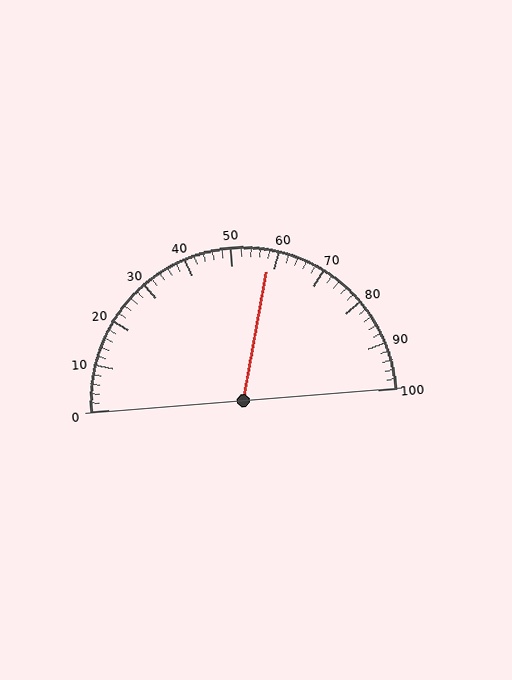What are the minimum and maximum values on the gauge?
The gauge ranges from 0 to 100.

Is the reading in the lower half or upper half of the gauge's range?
The reading is in the upper half of the range (0 to 100).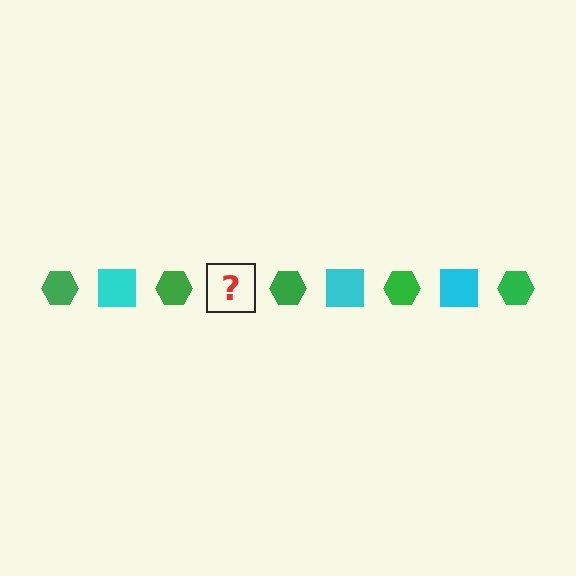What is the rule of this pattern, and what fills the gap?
The rule is that the pattern alternates between green hexagon and cyan square. The gap should be filled with a cyan square.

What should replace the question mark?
The question mark should be replaced with a cyan square.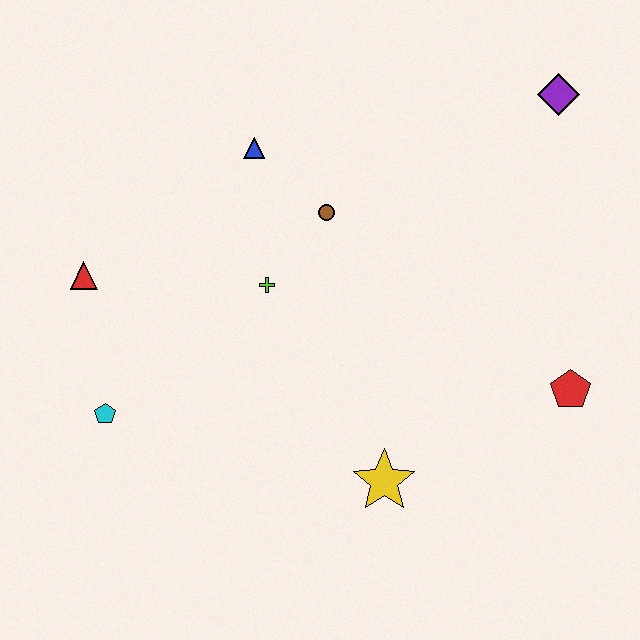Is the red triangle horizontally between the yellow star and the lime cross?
No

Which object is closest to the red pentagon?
The yellow star is closest to the red pentagon.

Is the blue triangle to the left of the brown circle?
Yes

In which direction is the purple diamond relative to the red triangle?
The purple diamond is to the right of the red triangle.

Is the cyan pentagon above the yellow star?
Yes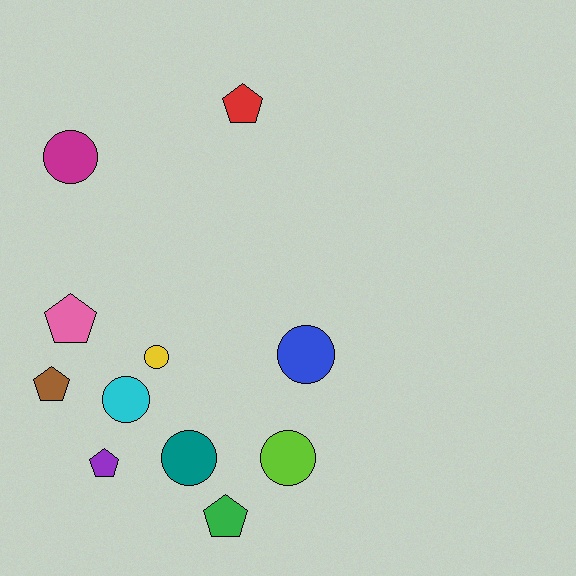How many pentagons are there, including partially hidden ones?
There are 5 pentagons.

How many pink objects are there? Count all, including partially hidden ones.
There is 1 pink object.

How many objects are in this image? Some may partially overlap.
There are 11 objects.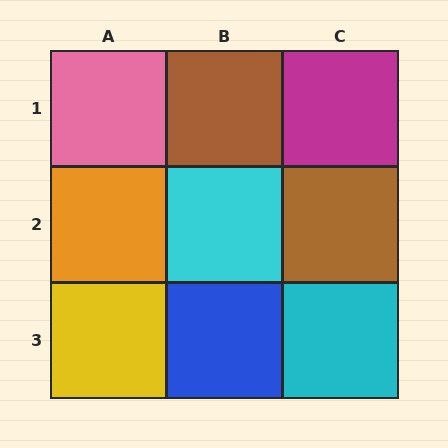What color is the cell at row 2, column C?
Brown.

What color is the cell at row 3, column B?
Blue.